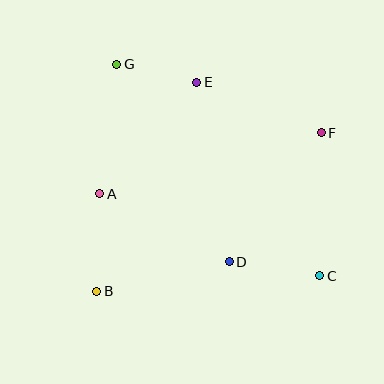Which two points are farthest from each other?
Points C and G are farthest from each other.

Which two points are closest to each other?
Points E and G are closest to each other.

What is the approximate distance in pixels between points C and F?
The distance between C and F is approximately 143 pixels.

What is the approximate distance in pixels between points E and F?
The distance between E and F is approximately 135 pixels.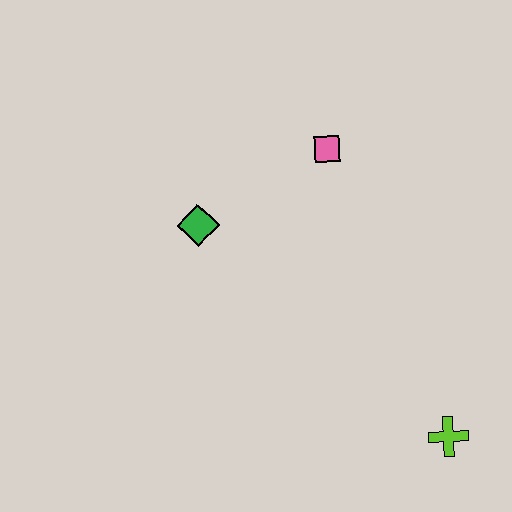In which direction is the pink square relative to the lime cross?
The pink square is above the lime cross.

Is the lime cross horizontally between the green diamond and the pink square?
No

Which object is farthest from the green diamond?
The lime cross is farthest from the green diamond.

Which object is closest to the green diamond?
The pink square is closest to the green diamond.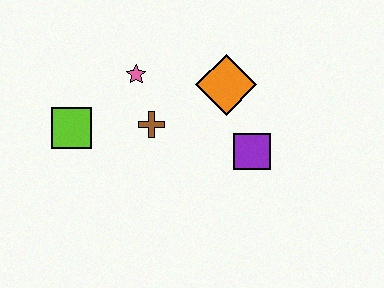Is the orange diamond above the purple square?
Yes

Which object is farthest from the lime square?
The purple square is farthest from the lime square.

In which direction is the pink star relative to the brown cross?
The pink star is above the brown cross.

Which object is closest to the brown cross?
The pink star is closest to the brown cross.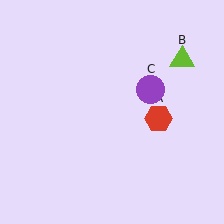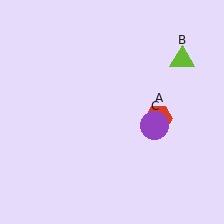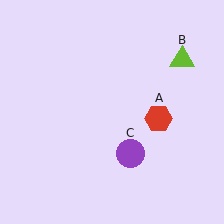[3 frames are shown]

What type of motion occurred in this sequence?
The purple circle (object C) rotated clockwise around the center of the scene.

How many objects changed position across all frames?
1 object changed position: purple circle (object C).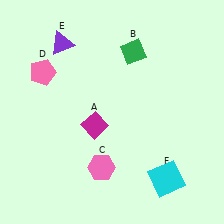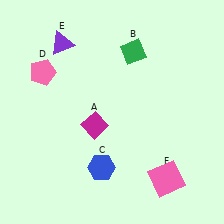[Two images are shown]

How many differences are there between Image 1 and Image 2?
There are 2 differences between the two images.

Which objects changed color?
C changed from pink to blue. F changed from cyan to pink.